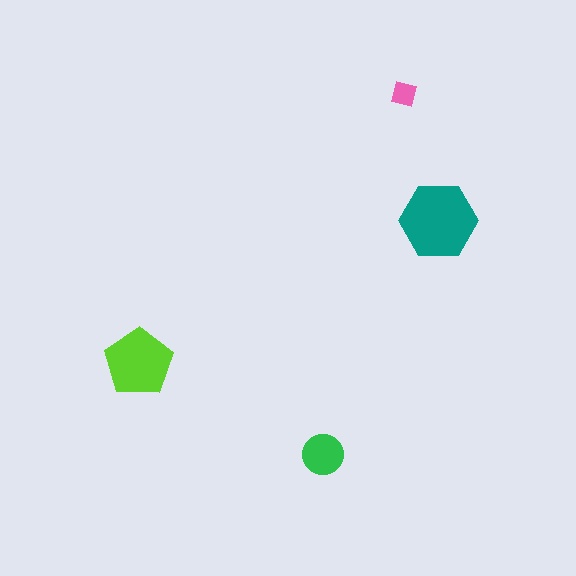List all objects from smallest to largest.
The pink square, the green circle, the lime pentagon, the teal hexagon.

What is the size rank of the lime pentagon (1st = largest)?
2nd.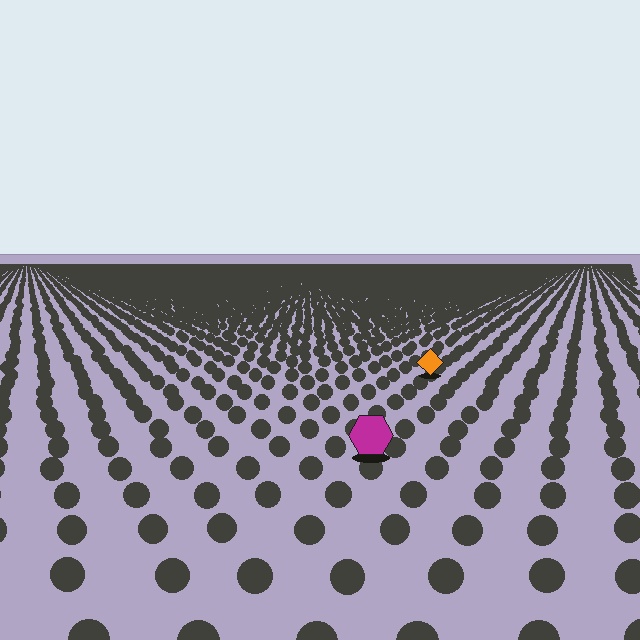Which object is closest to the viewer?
The magenta hexagon is closest. The texture marks near it are larger and more spread out.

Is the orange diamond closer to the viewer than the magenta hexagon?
No. The magenta hexagon is closer — you can tell from the texture gradient: the ground texture is coarser near it.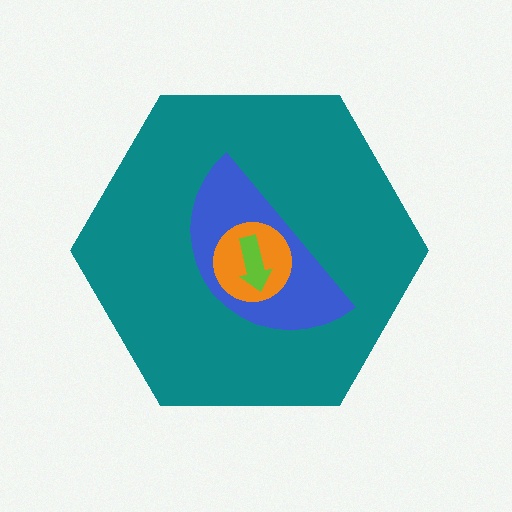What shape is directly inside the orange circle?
The lime arrow.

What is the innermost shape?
The lime arrow.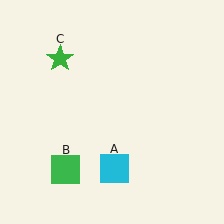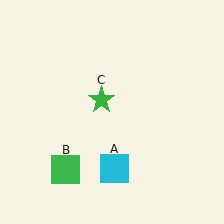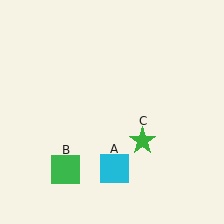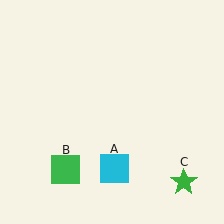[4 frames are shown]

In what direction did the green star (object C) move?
The green star (object C) moved down and to the right.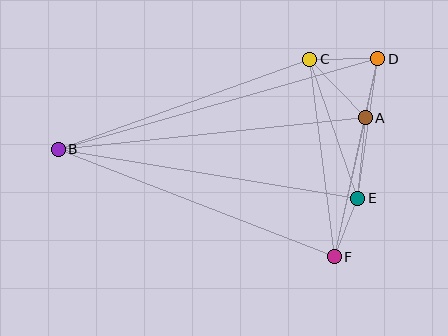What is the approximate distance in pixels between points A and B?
The distance between A and B is approximately 308 pixels.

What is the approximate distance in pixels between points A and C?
The distance between A and C is approximately 80 pixels.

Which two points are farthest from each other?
Points B and D are farthest from each other.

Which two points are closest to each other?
Points A and D are closest to each other.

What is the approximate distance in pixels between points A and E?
The distance between A and E is approximately 81 pixels.